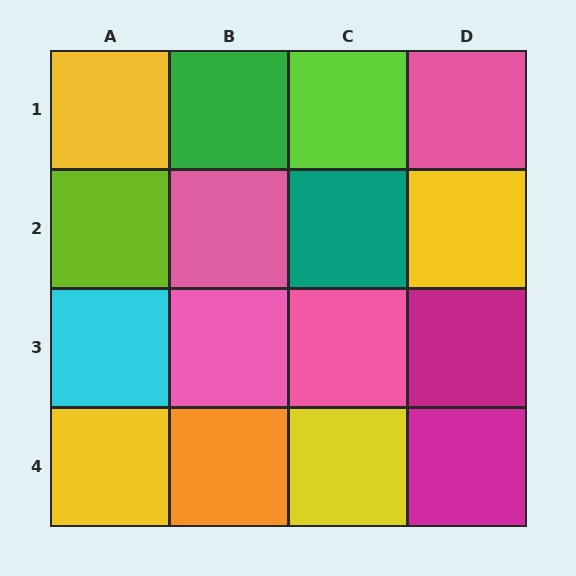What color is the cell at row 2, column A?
Lime.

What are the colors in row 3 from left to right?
Cyan, pink, pink, magenta.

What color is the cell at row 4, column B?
Orange.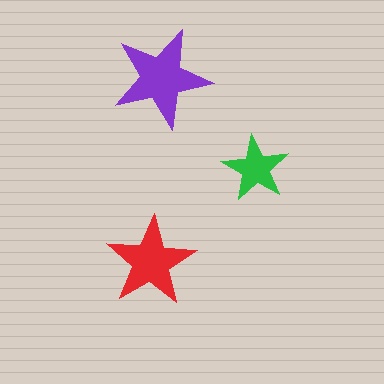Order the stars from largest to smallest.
the purple one, the red one, the green one.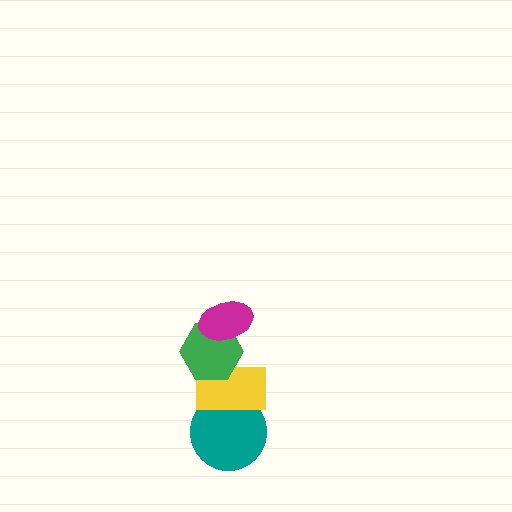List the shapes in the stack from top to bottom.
From top to bottom: the magenta ellipse, the green hexagon, the yellow rectangle, the teal circle.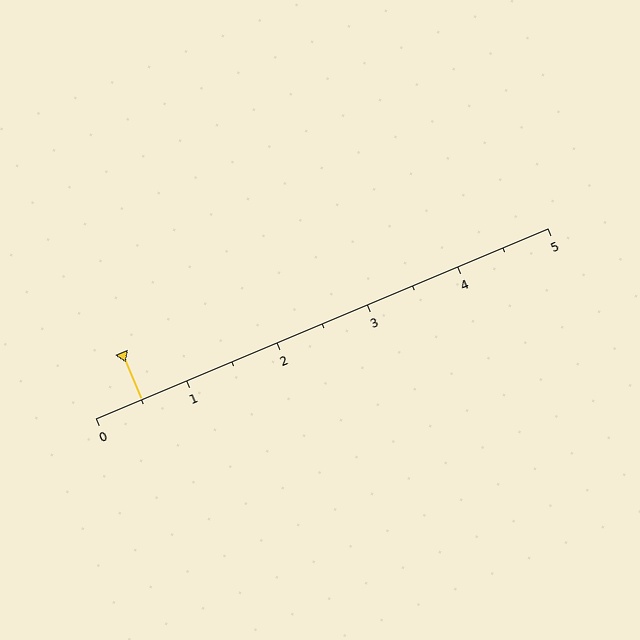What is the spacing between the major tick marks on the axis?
The major ticks are spaced 1 apart.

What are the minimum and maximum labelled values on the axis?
The axis runs from 0 to 5.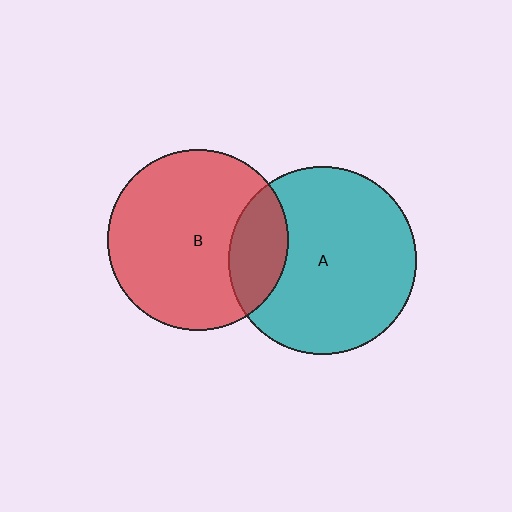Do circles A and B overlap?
Yes.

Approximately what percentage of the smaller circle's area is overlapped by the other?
Approximately 20%.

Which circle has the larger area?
Circle A (teal).